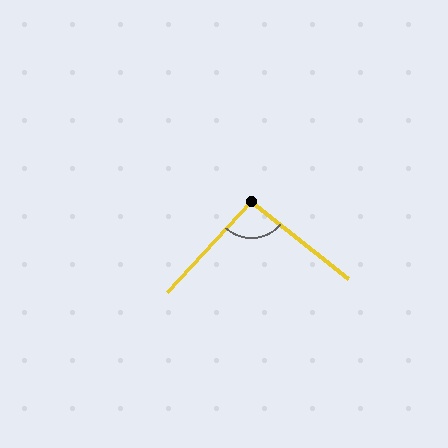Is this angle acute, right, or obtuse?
It is approximately a right angle.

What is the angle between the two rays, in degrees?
Approximately 94 degrees.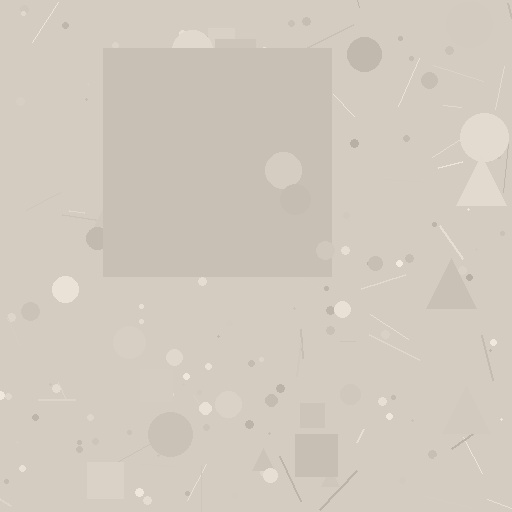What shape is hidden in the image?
A square is hidden in the image.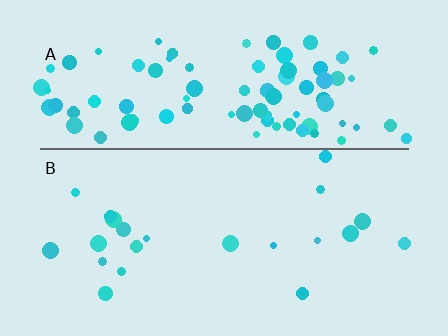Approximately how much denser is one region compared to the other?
Approximately 4.3× — region A over region B.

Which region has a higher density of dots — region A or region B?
A (the top).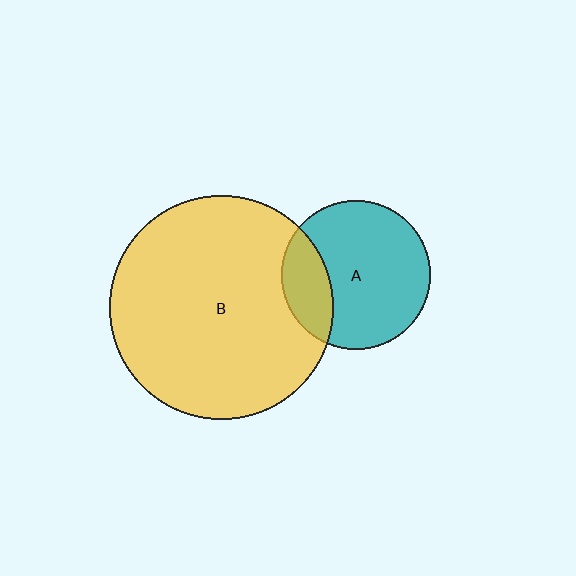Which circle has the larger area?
Circle B (yellow).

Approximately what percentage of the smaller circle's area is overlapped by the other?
Approximately 25%.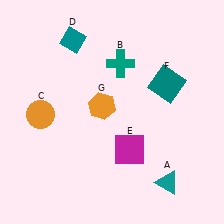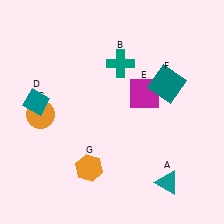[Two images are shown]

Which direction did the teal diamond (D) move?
The teal diamond (D) moved down.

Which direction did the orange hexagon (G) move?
The orange hexagon (G) moved down.